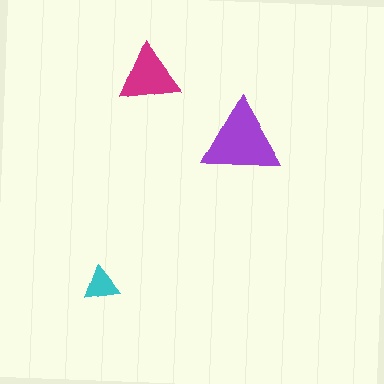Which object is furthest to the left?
The cyan triangle is leftmost.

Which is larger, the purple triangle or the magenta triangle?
The purple one.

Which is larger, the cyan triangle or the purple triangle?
The purple one.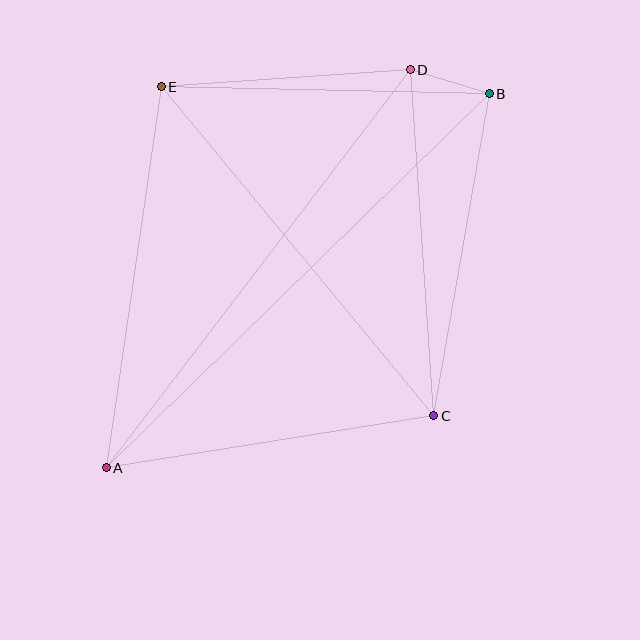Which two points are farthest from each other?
Points A and B are farthest from each other.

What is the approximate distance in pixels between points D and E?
The distance between D and E is approximately 250 pixels.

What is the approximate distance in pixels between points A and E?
The distance between A and E is approximately 385 pixels.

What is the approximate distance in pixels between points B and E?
The distance between B and E is approximately 328 pixels.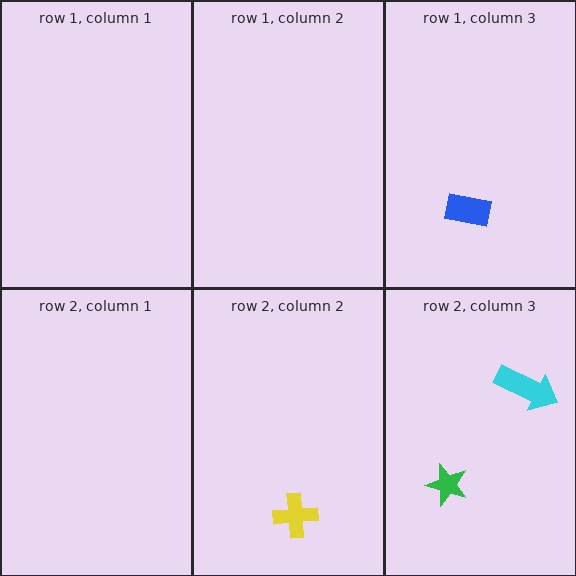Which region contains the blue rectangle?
The row 1, column 3 region.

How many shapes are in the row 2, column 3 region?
2.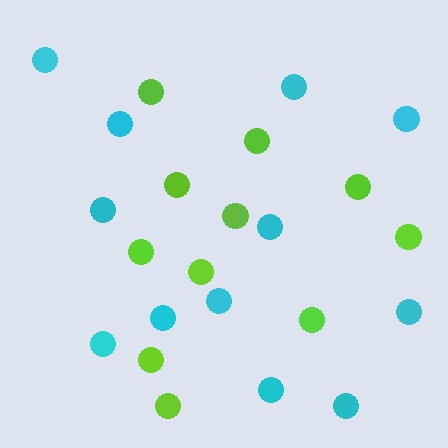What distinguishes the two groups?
There are 2 groups: one group of lime circles (11) and one group of cyan circles (12).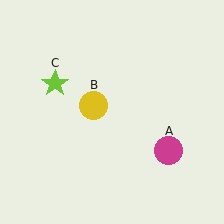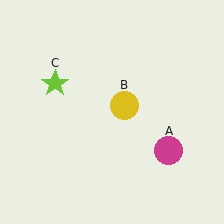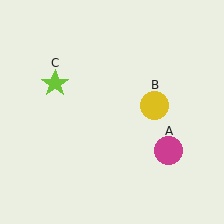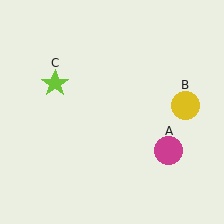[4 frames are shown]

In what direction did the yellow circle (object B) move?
The yellow circle (object B) moved right.